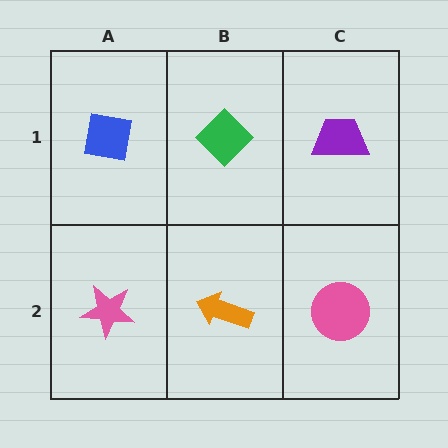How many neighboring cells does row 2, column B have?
3.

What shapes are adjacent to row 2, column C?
A purple trapezoid (row 1, column C), an orange arrow (row 2, column B).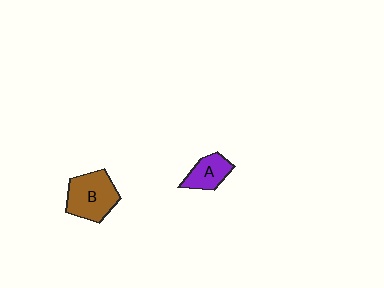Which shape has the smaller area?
Shape A (purple).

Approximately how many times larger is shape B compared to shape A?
Approximately 1.7 times.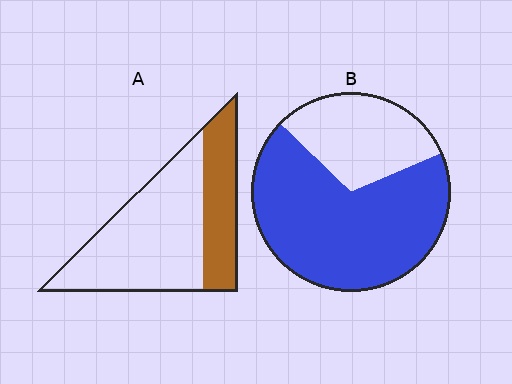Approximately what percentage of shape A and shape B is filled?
A is approximately 30% and B is approximately 70%.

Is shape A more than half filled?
No.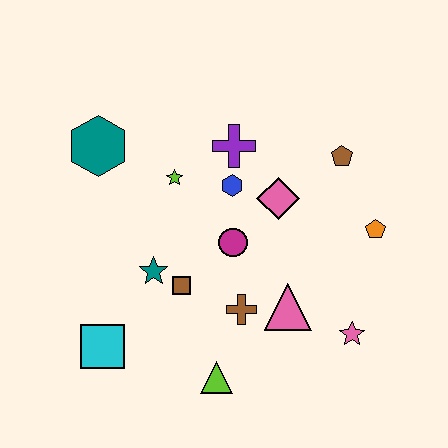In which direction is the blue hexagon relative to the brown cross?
The blue hexagon is above the brown cross.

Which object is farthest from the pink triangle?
The teal hexagon is farthest from the pink triangle.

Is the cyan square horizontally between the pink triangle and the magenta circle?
No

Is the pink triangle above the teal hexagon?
No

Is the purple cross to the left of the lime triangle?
No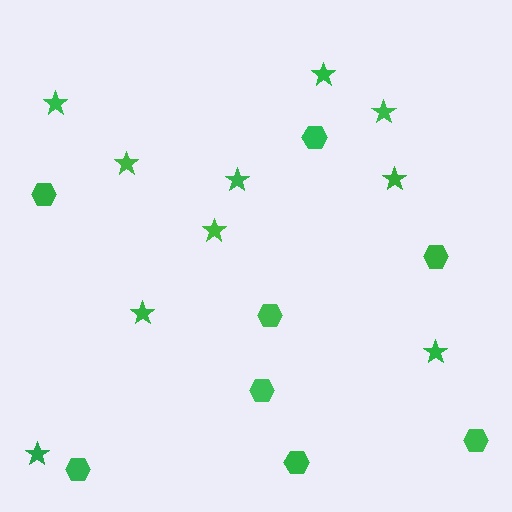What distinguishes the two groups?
There are 2 groups: one group of stars (10) and one group of hexagons (8).